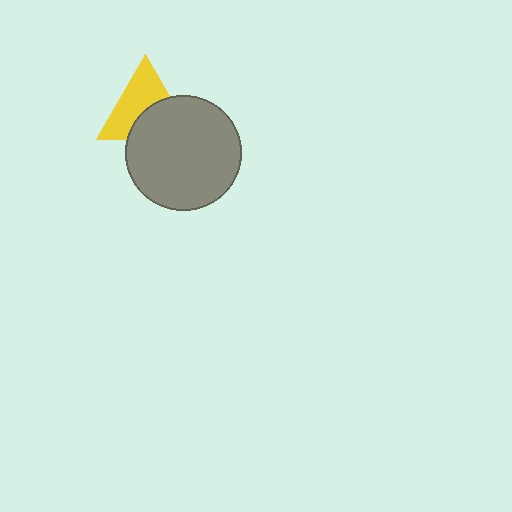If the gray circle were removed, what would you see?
You would see the complete yellow triangle.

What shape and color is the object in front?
The object in front is a gray circle.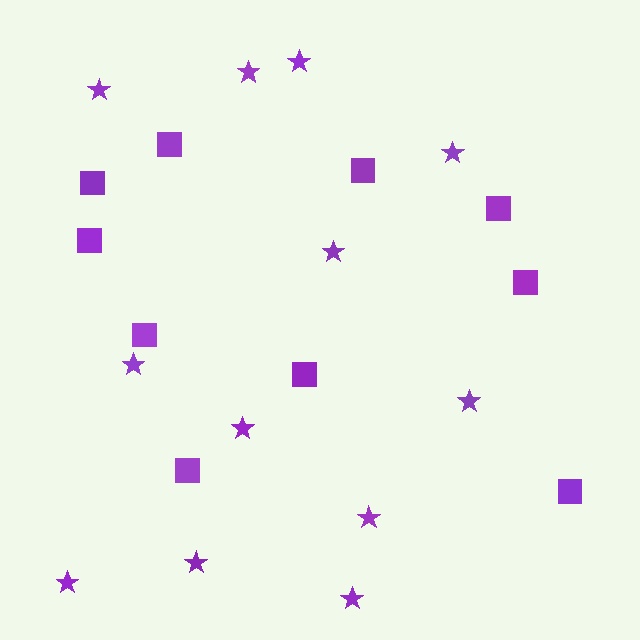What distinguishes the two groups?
There are 2 groups: one group of stars (12) and one group of squares (10).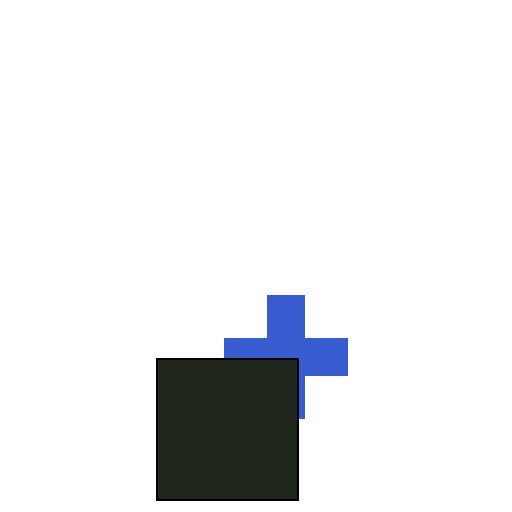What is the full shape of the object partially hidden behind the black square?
The partially hidden object is a blue cross.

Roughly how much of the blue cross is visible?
Most of it is visible (roughly 65%).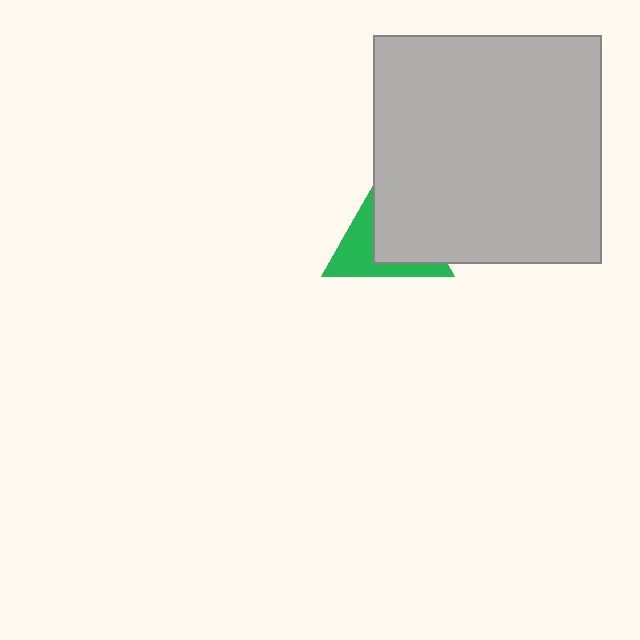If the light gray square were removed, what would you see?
You would see the complete green triangle.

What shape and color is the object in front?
The object in front is a light gray square.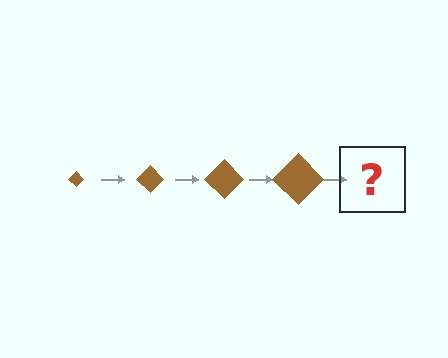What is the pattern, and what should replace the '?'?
The pattern is that the diamond gets progressively larger each step. The '?' should be a brown diamond, larger than the previous one.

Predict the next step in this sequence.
The next step is a brown diamond, larger than the previous one.